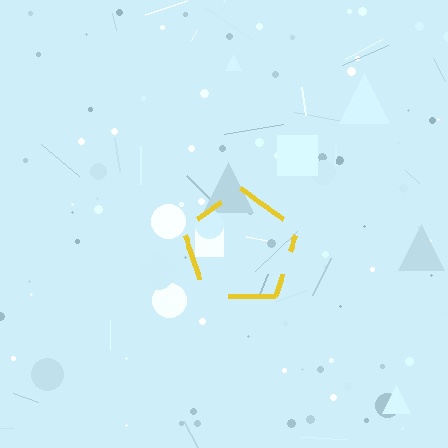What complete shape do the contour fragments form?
The contour fragments form a pentagon.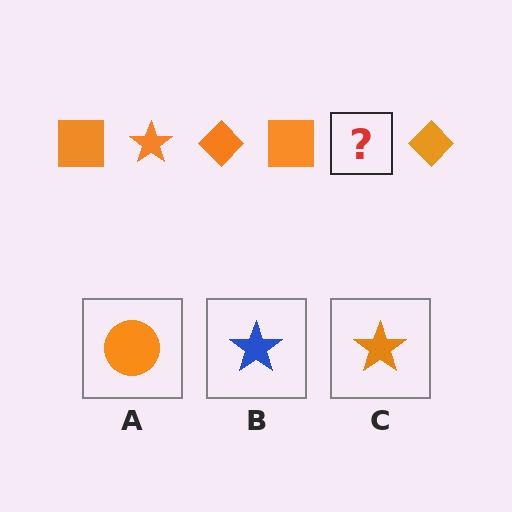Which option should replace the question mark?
Option C.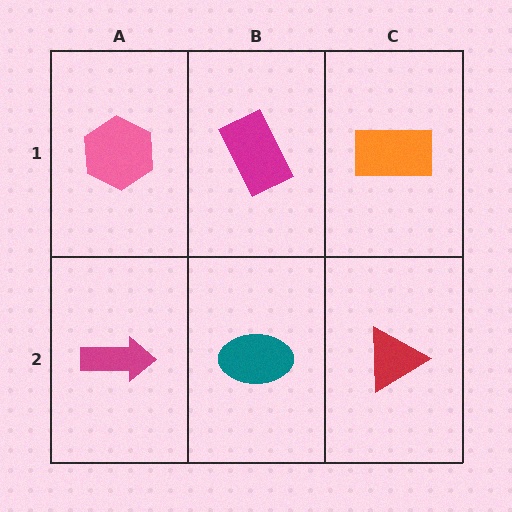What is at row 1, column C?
An orange rectangle.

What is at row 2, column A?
A magenta arrow.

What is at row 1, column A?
A pink hexagon.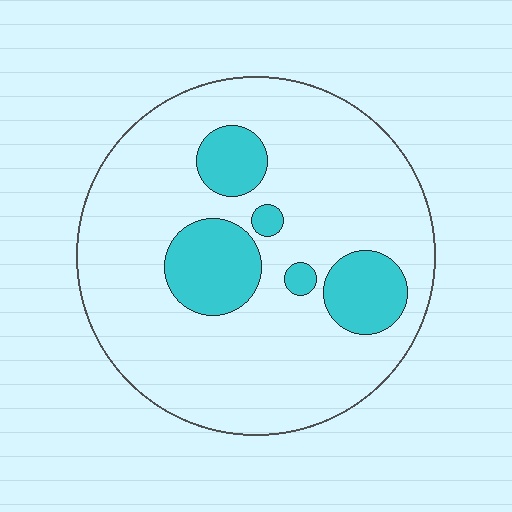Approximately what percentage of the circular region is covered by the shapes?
Approximately 20%.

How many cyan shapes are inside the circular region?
5.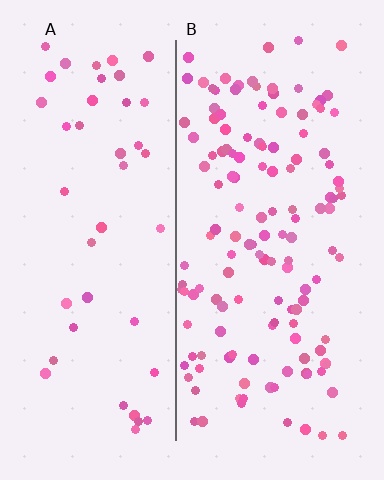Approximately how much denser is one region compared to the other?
Approximately 3.1× — region B over region A.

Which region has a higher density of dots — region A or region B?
B (the right).